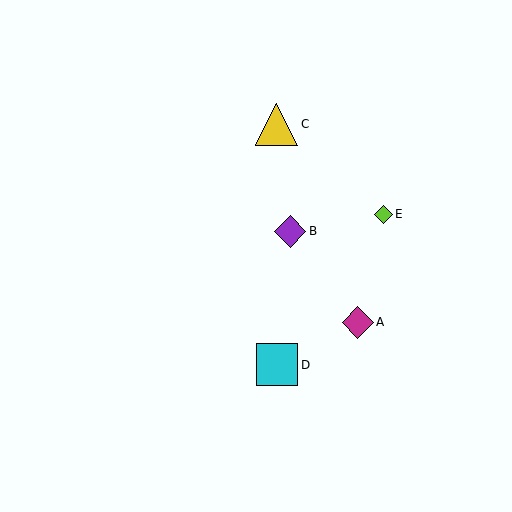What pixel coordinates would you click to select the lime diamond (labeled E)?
Click at (384, 214) to select the lime diamond E.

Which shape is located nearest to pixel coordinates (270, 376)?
The cyan square (labeled D) at (277, 365) is nearest to that location.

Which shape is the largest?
The yellow triangle (labeled C) is the largest.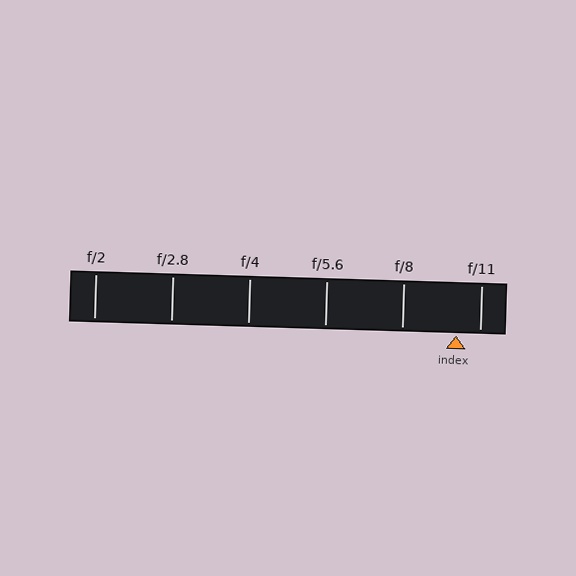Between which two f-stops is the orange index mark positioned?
The index mark is between f/8 and f/11.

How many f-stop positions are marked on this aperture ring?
There are 6 f-stop positions marked.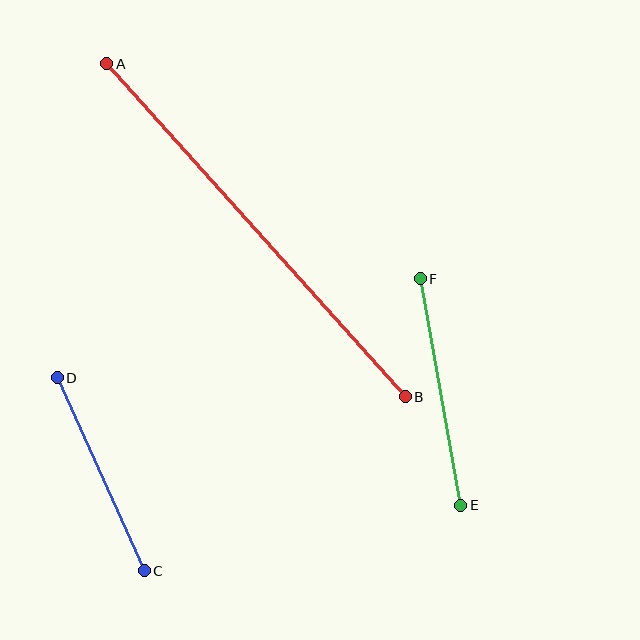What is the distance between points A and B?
The distance is approximately 447 pixels.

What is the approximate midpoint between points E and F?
The midpoint is at approximately (440, 392) pixels.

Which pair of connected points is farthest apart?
Points A and B are farthest apart.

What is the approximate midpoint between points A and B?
The midpoint is at approximately (256, 230) pixels.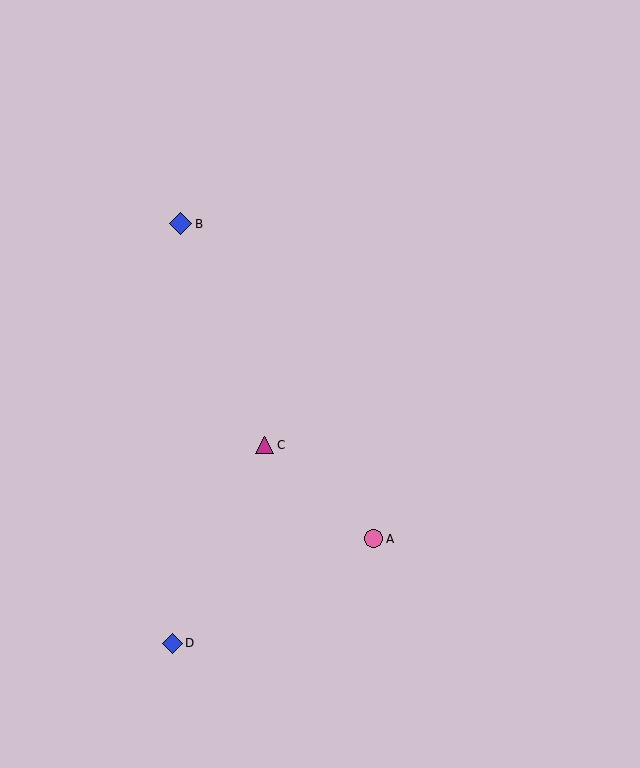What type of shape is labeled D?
Shape D is a blue diamond.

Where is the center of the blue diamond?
The center of the blue diamond is at (180, 224).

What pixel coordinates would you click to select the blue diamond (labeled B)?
Click at (180, 224) to select the blue diamond B.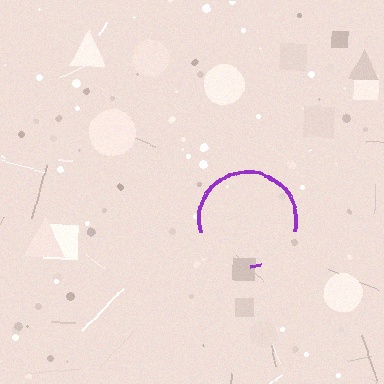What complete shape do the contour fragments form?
The contour fragments form a circle.